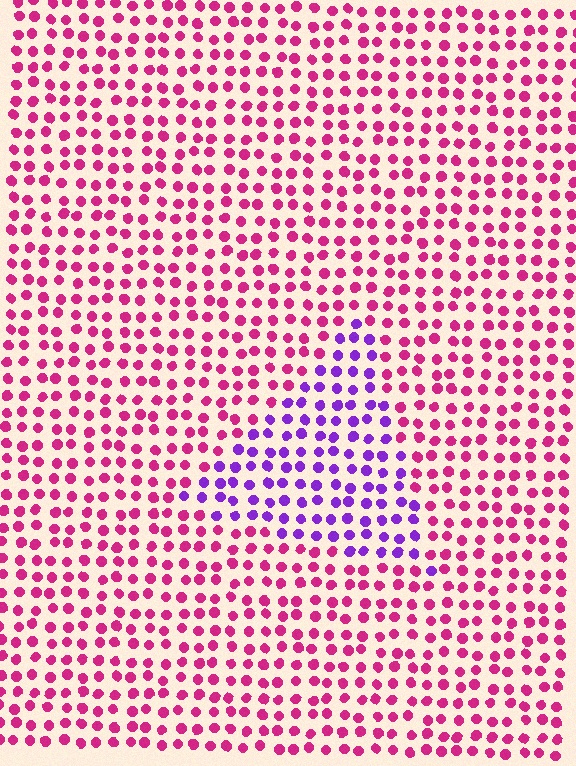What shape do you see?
I see a triangle.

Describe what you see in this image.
The image is filled with small magenta elements in a uniform arrangement. A triangle-shaped region is visible where the elements are tinted to a slightly different hue, forming a subtle color boundary.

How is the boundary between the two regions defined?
The boundary is defined purely by a slight shift in hue (about 52 degrees). Spacing, size, and orientation are identical on both sides.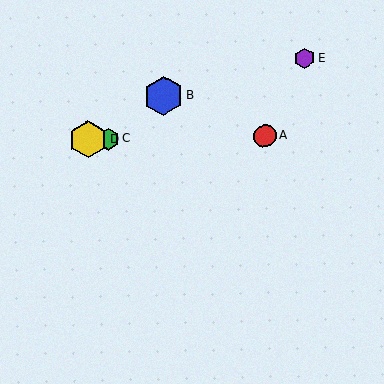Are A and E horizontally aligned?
No, A is at y≈136 and E is at y≈58.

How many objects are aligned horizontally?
3 objects (A, C, D) are aligned horizontally.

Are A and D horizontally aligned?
Yes, both are at y≈136.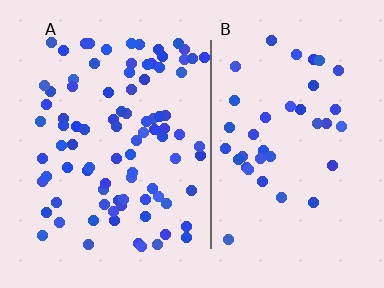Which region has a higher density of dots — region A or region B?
A (the left).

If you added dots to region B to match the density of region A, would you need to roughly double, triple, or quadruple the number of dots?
Approximately double.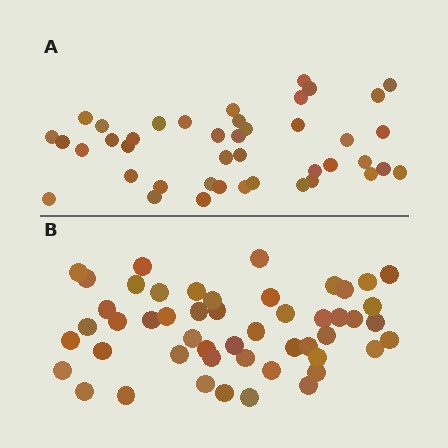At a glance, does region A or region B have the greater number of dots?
Region B (the bottom region) has more dots.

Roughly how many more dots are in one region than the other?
Region B has roughly 8 or so more dots than region A.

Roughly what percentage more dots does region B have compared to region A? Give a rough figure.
About 20% more.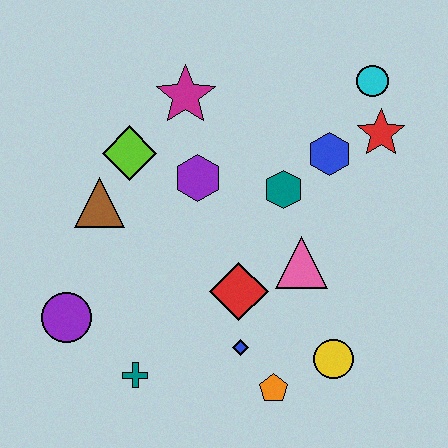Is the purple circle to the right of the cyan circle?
No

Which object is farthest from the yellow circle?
The magenta star is farthest from the yellow circle.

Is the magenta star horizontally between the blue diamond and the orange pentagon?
No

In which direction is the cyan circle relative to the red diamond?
The cyan circle is above the red diamond.